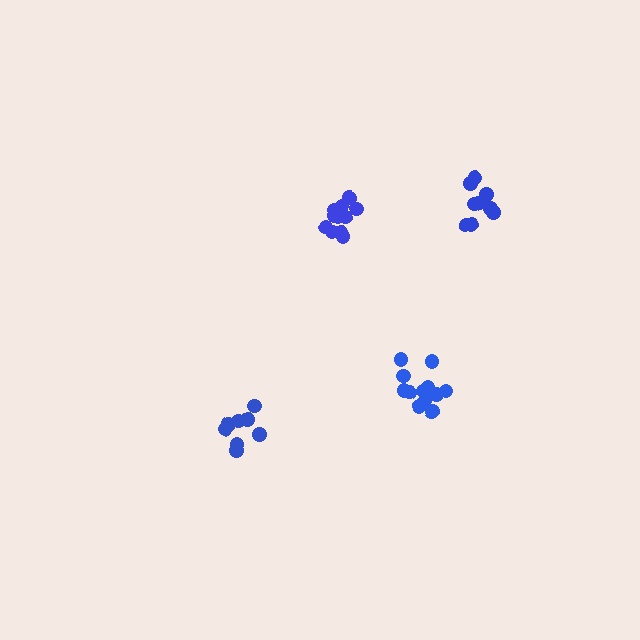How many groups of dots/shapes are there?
There are 4 groups.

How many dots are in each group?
Group 1: 8 dots, Group 2: 12 dots, Group 3: 9 dots, Group 4: 11 dots (40 total).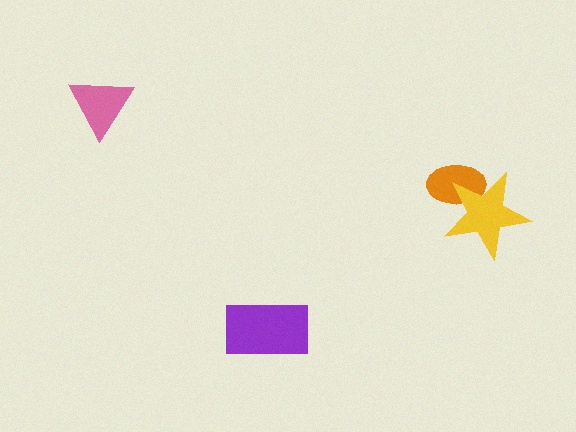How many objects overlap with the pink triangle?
0 objects overlap with the pink triangle.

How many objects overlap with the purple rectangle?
0 objects overlap with the purple rectangle.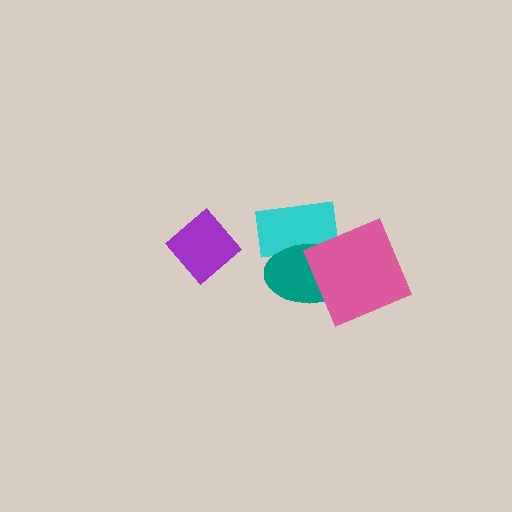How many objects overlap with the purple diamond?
0 objects overlap with the purple diamond.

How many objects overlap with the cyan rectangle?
1 object overlaps with the cyan rectangle.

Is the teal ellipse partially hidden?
Yes, it is partially covered by another shape.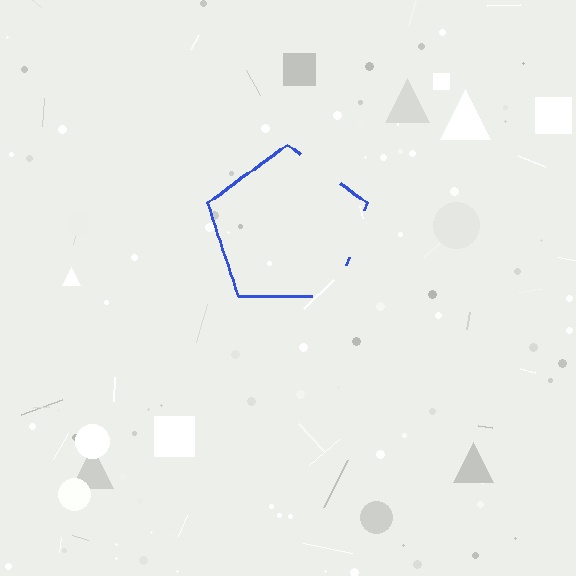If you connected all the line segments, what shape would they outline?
They would outline a pentagon.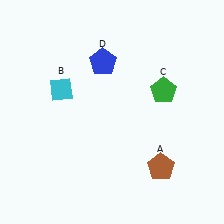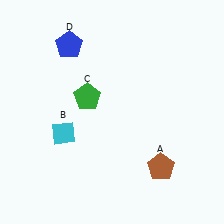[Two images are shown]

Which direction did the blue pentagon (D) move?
The blue pentagon (D) moved left.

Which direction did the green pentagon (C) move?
The green pentagon (C) moved left.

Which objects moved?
The objects that moved are: the cyan diamond (B), the green pentagon (C), the blue pentagon (D).